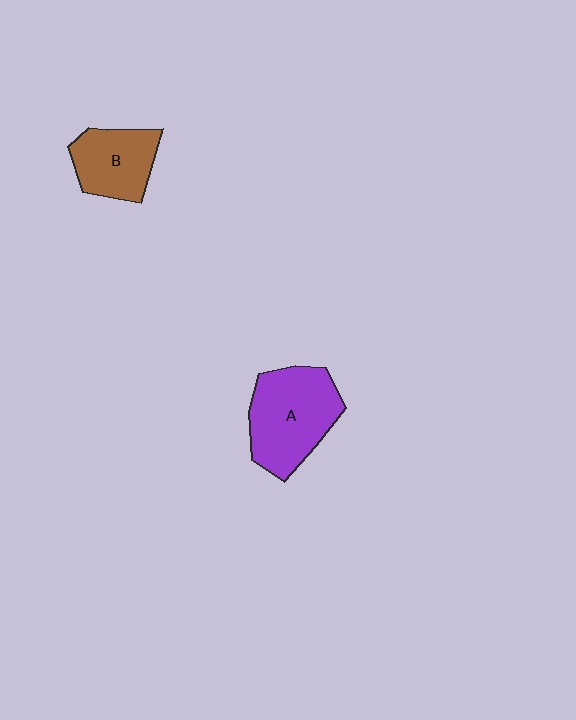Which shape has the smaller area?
Shape B (brown).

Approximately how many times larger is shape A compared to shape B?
Approximately 1.5 times.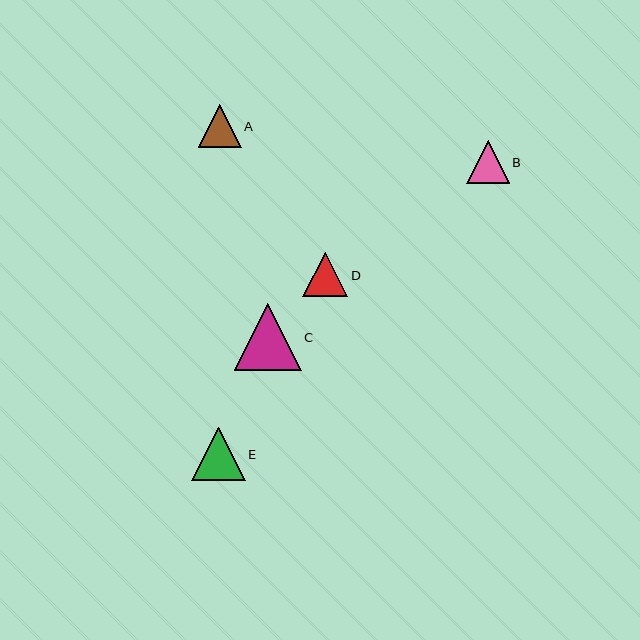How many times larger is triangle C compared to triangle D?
Triangle C is approximately 1.5 times the size of triangle D.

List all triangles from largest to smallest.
From largest to smallest: C, E, D, A, B.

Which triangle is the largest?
Triangle C is the largest with a size of approximately 67 pixels.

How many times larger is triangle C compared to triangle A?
Triangle C is approximately 1.5 times the size of triangle A.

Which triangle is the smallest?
Triangle B is the smallest with a size of approximately 42 pixels.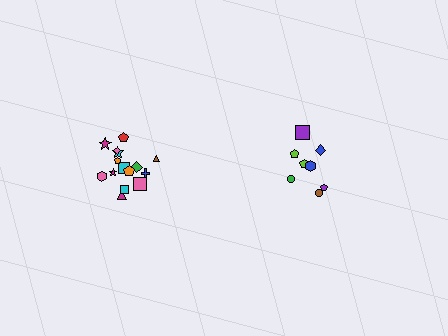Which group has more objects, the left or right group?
The left group.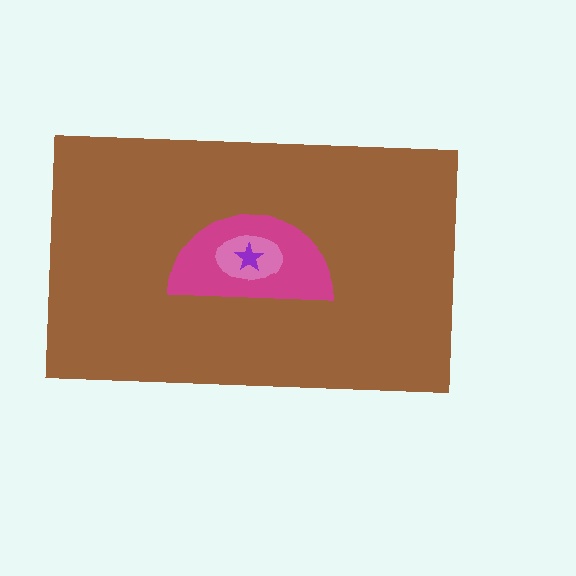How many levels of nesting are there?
4.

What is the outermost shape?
The brown rectangle.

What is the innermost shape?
The purple star.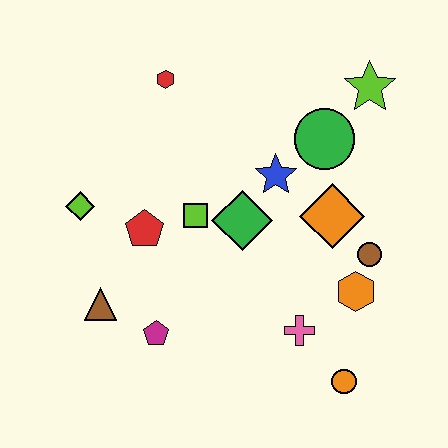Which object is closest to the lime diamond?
The red pentagon is closest to the lime diamond.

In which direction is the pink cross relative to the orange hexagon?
The pink cross is to the left of the orange hexagon.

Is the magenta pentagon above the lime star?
No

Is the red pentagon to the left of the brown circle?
Yes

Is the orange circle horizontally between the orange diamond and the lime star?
Yes